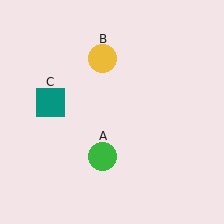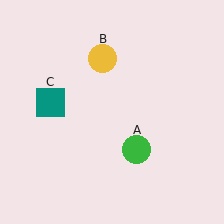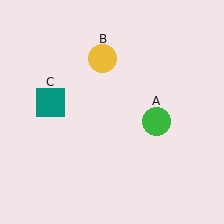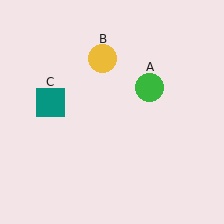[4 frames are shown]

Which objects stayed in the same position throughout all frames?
Yellow circle (object B) and teal square (object C) remained stationary.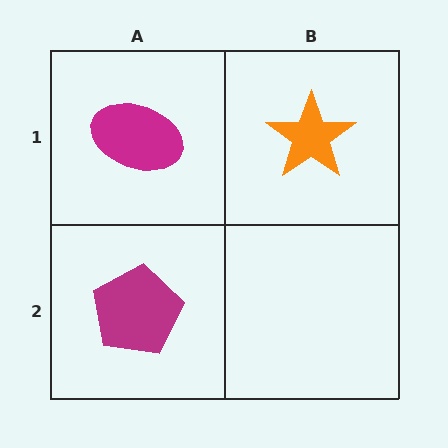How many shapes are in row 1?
2 shapes.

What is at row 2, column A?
A magenta pentagon.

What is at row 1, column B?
An orange star.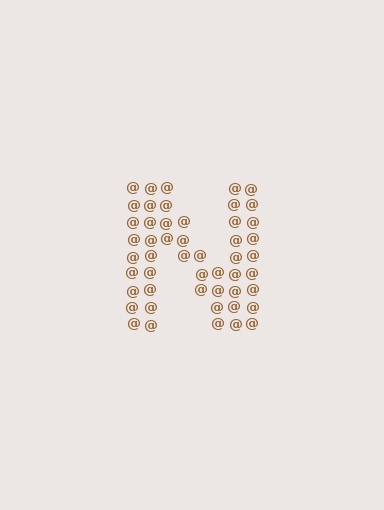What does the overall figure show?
The overall figure shows the letter N.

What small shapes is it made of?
It is made of small at signs.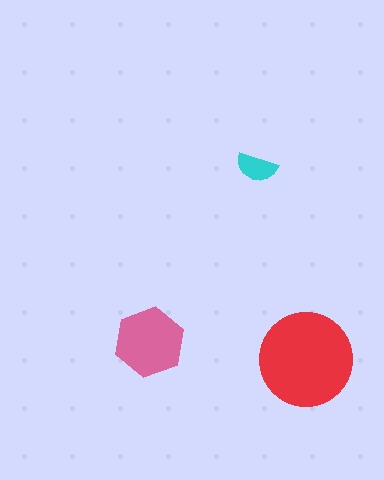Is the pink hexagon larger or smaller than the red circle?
Smaller.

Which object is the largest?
The red circle.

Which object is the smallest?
The cyan semicircle.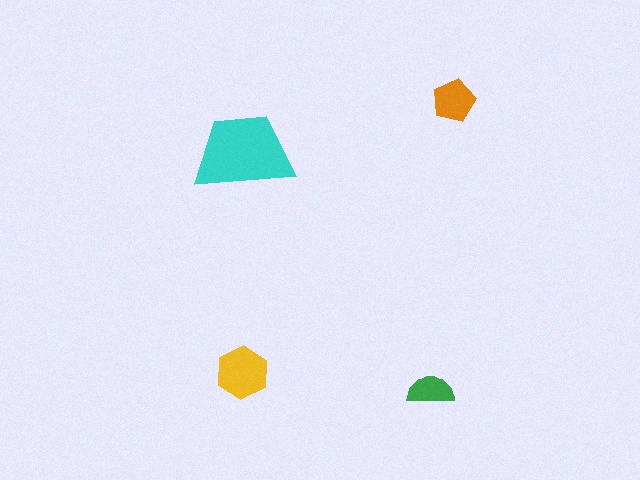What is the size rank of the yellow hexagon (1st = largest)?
2nd.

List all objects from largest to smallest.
The cyan trapezoid, the yellow hexagon, the orange pentagon, the green semicircle.